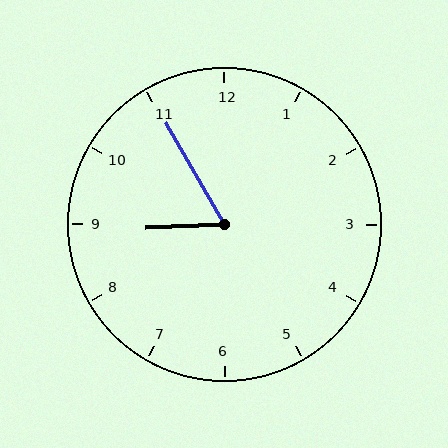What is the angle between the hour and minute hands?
Approximately 62 degrees.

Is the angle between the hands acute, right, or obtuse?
It is acute.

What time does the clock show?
8:55.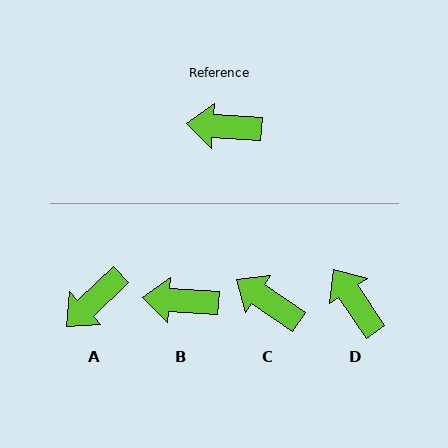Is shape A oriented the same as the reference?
No, it is off by about 48 degrees.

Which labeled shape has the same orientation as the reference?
B.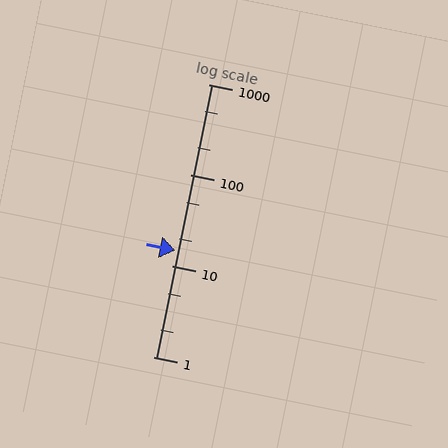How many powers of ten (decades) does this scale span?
The scale spans 3 decades, from 1 to 1000.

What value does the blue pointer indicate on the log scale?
The pointer indicates approximately 15.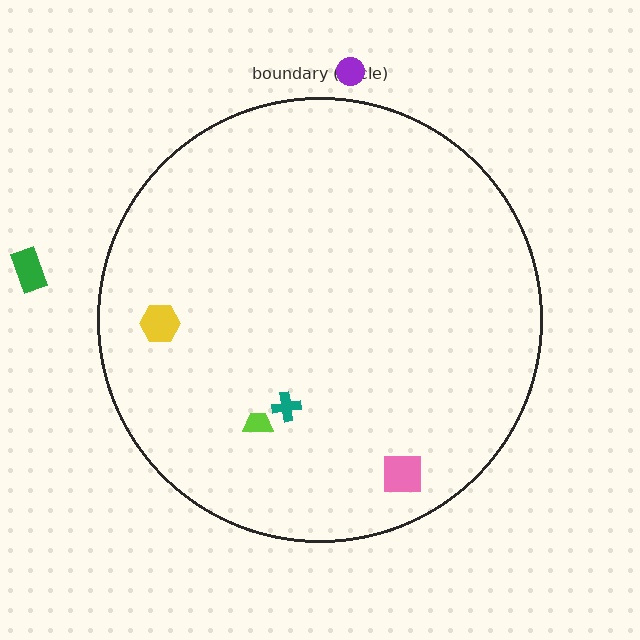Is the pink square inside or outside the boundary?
Inside.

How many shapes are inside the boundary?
4 inside, 2 outside.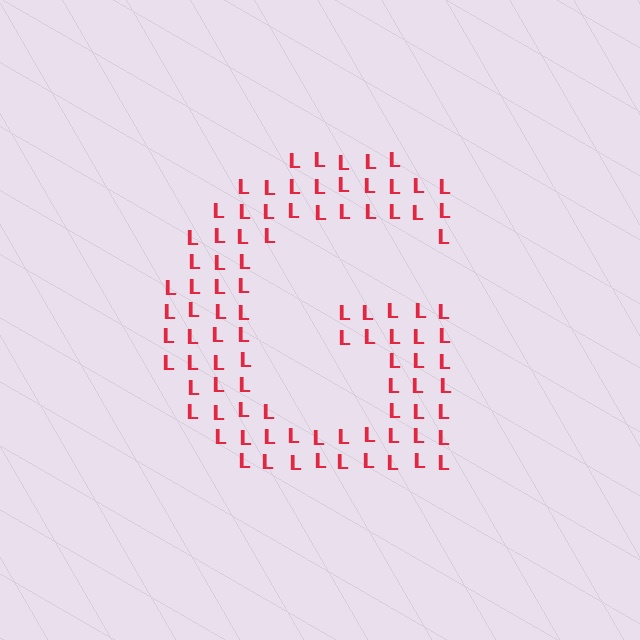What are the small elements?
The small elements are letter L's.